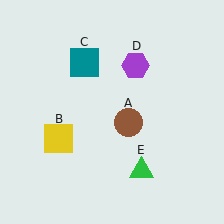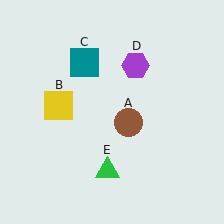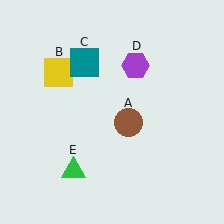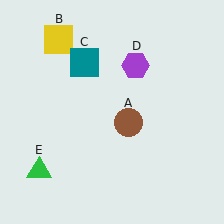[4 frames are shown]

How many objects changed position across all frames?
2 objects changed position: yellow square (object B), green triangle (object E).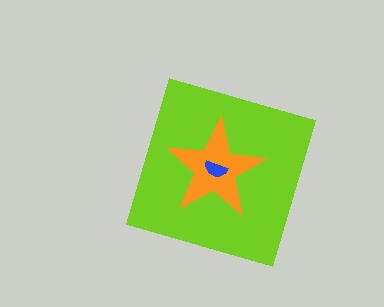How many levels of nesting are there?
3.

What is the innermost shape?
The blue semicircle.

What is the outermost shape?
The lime diamond.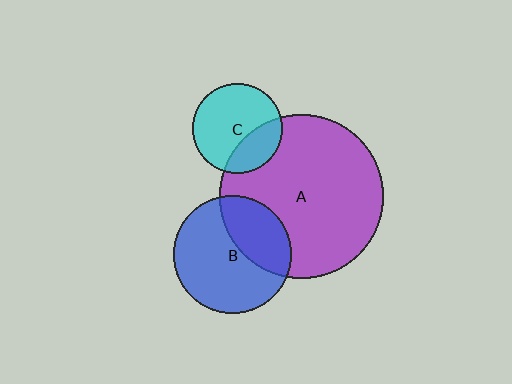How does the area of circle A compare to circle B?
Approximately 1.9 times.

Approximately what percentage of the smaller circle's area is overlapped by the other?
Approximately 35%.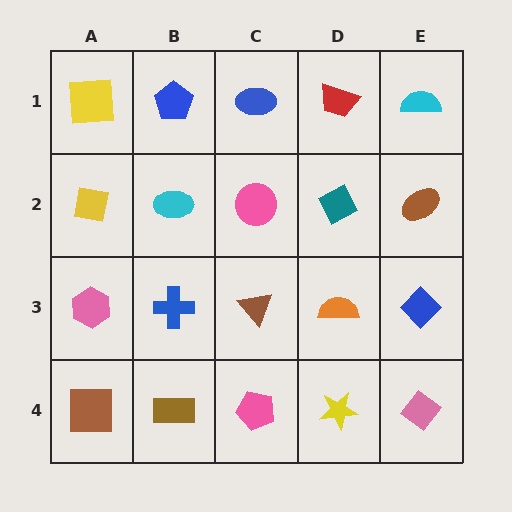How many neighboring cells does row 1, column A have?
2.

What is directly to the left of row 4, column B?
A brown square.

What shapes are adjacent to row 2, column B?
A blue pentagon (row 1, column B), a blue cross (row 3, column B), a yellow square (row 2, column A), a pink circle (row 2, column C).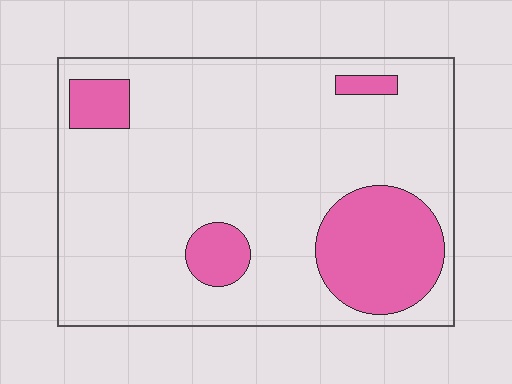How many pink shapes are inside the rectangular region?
4.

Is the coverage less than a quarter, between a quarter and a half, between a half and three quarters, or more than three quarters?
Less than a quarter.